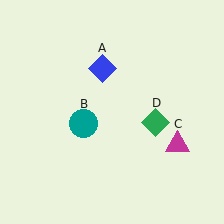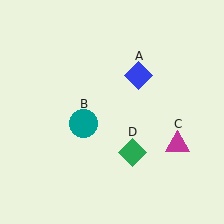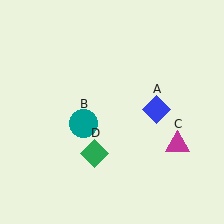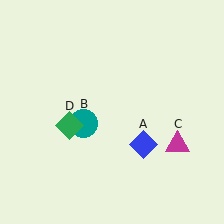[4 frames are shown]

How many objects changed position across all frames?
2 objects changed position: blue diamond (object A), green diamond (object D).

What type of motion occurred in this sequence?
The blue diamond (object A), green diamond (object D) rotated clockwise around the center of the scene.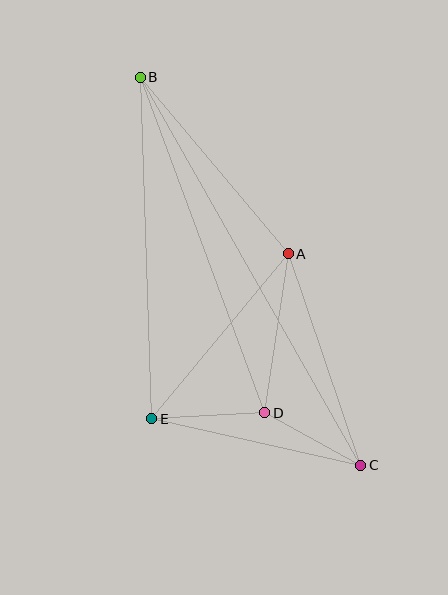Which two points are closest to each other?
Points C and D are closest to each other.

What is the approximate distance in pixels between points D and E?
The distance between D and E is approximately 114 pixels.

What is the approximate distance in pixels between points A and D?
The distance between A and D is approximately 161 pixels.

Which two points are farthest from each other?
Points B and C are farthest from each other.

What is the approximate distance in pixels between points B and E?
The distance between B and E is approximately 341 pixels.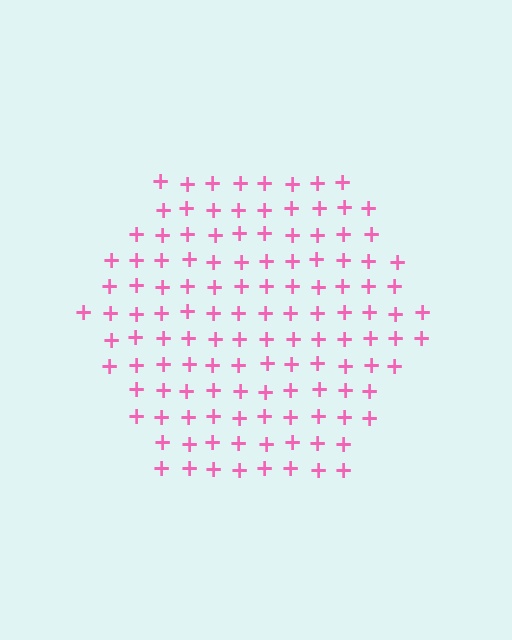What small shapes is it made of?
It is made of small plus signs.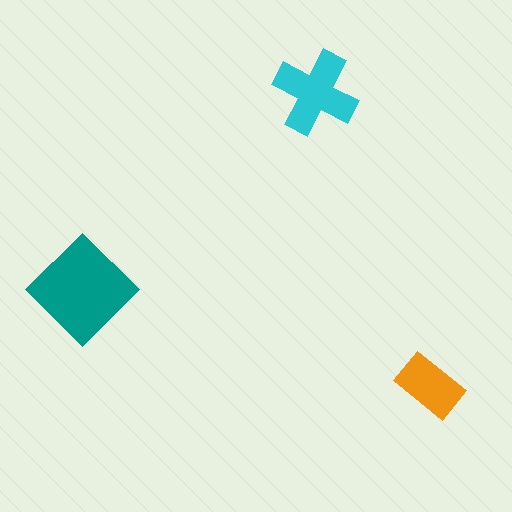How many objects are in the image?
There are 3 objects in the image.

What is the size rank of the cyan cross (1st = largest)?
2nd.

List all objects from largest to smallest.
The teal diamond, the cyan cross, the orange rectangle.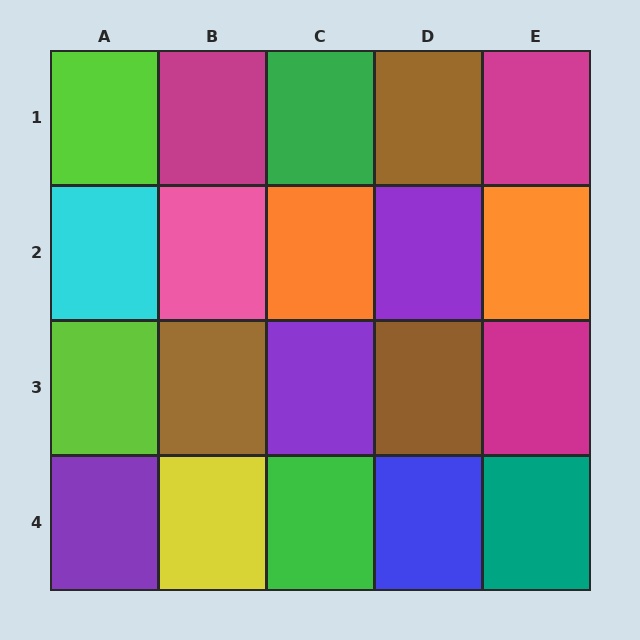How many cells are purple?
3 cells are purple.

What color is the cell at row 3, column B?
Brown.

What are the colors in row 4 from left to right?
Purple, yellow, green, blue, teal.